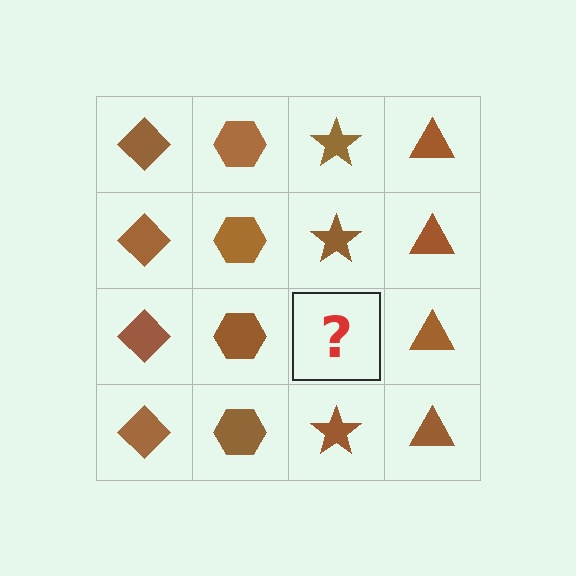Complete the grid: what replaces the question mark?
The question mark should be replaced with a brown star.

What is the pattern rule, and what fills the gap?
The rule is that each column has a consistent shape. The gap should be filled with a brown star.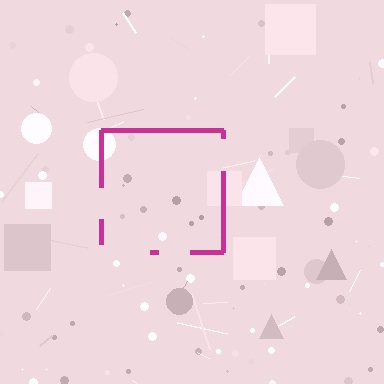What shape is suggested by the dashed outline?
The dashed outline suggests a square.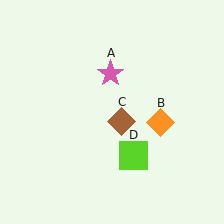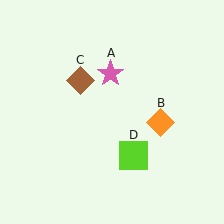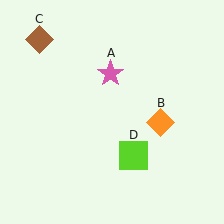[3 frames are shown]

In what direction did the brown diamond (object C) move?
The brown diamond (object C) moved up and to the left.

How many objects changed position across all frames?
1 object changed position: brown diamond (object C).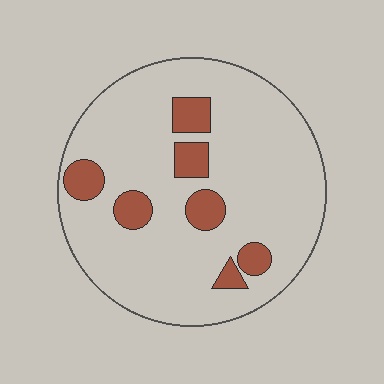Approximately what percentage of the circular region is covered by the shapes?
Approximately 15%.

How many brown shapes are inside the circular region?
7.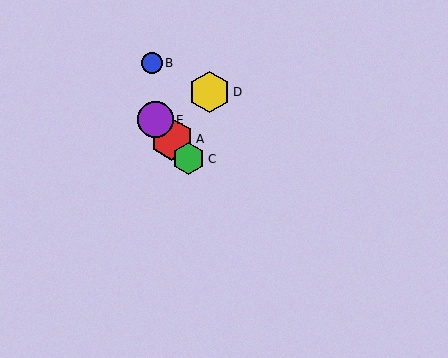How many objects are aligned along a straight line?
3 objects (A, C, E) are aligned along a straight line.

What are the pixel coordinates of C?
Object C is at (188, 159).